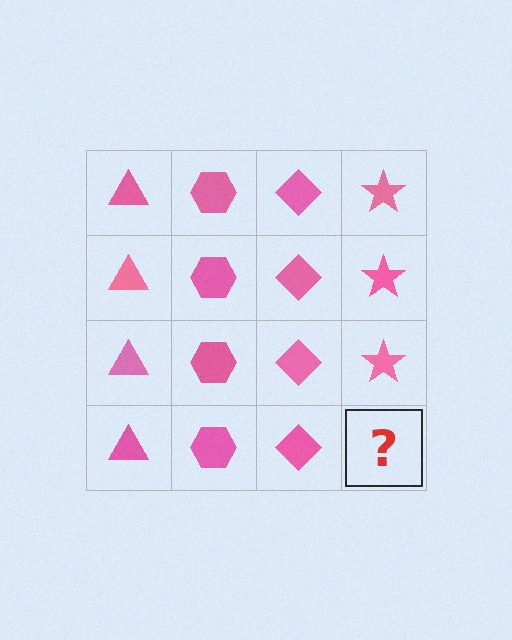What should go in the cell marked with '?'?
The missing cell should contain a pink star.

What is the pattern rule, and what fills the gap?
The rule is that each column has a consistent shape. The gap should be filled with a pink star.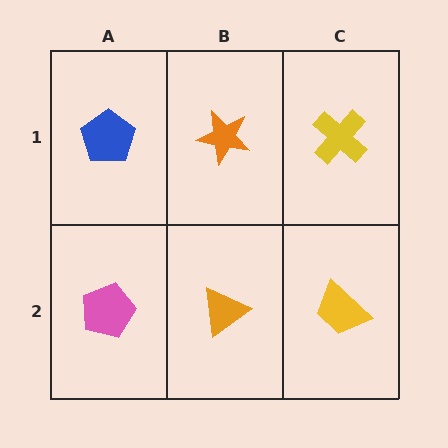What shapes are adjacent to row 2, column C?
A yellow cross (row 1, column C), an orange triangle (row 2, column B).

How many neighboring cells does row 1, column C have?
2.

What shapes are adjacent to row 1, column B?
An orange triangle (row 2, column B), a blue pentagon (row 1, column A), a yellow cross (row 1, column C).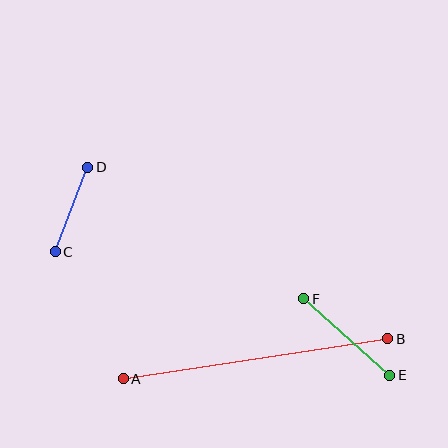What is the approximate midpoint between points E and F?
The midpoint is at approximately (347, 337) pixels.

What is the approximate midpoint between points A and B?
The midpoint is at approximately (255, 359) pixels.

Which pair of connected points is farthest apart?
Points A and B are farthest apart.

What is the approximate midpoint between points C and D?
The midpoint is at approximately (72, 209) pixels.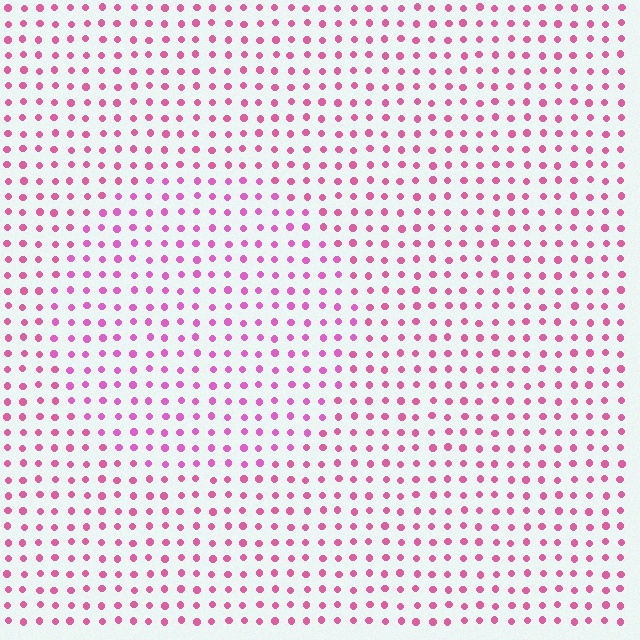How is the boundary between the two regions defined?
The boundary is defined purely by a slight shift in hue (about 20 degrees). Spacing, size, and orientation are identical on both sides.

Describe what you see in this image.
The image is filled with small pink elements in a uniform arrangement. A circle-shaped region is visible where the elements are tinted to a slightly different hue, forming a subtle color boundary.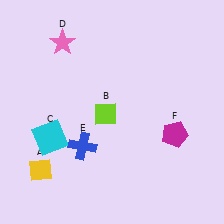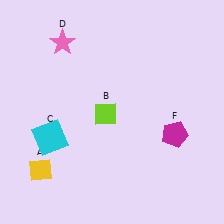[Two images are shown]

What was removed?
The blue cross (E) was removed in Image 2.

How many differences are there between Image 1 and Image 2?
There is 1 difference between the two images.